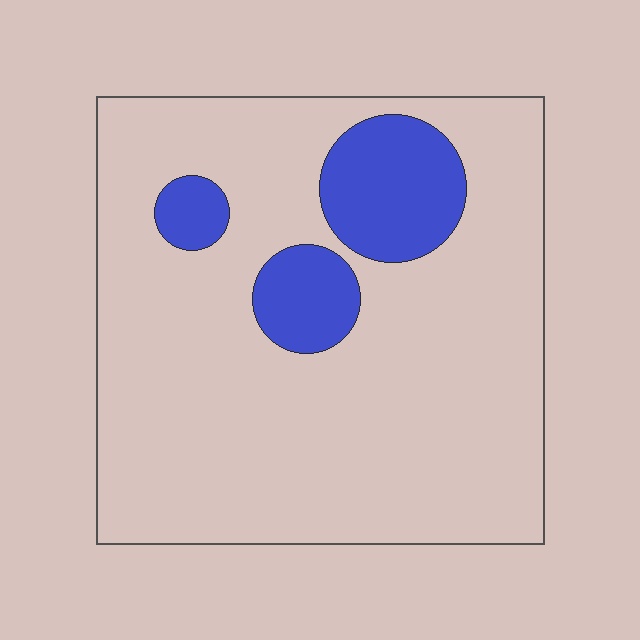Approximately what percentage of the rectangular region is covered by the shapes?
Approximately 15%.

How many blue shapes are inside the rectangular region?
3.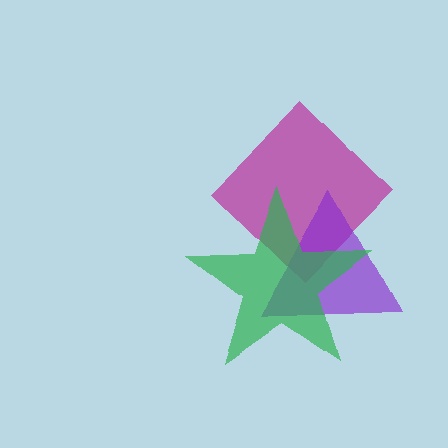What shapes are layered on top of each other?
The layered shapes are: a magenta diamond, a purple triangle, a green star.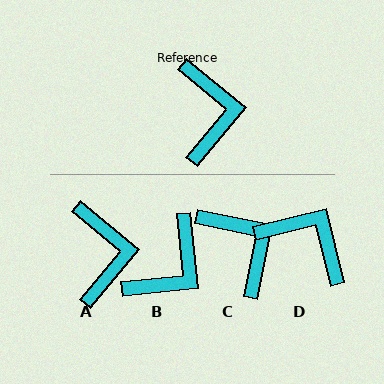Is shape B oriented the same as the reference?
No, it is off by about 45 degrees.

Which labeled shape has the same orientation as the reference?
A.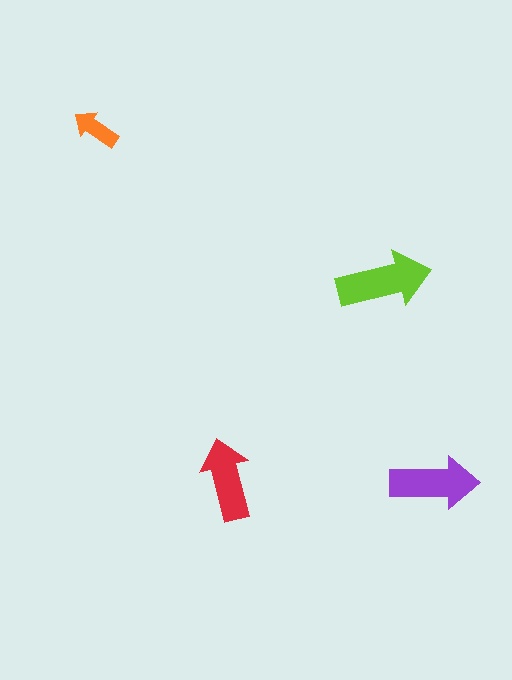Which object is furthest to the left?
The orange arrow is leftmost.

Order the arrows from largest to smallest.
the lime one, the purple one, the red one, the orange one.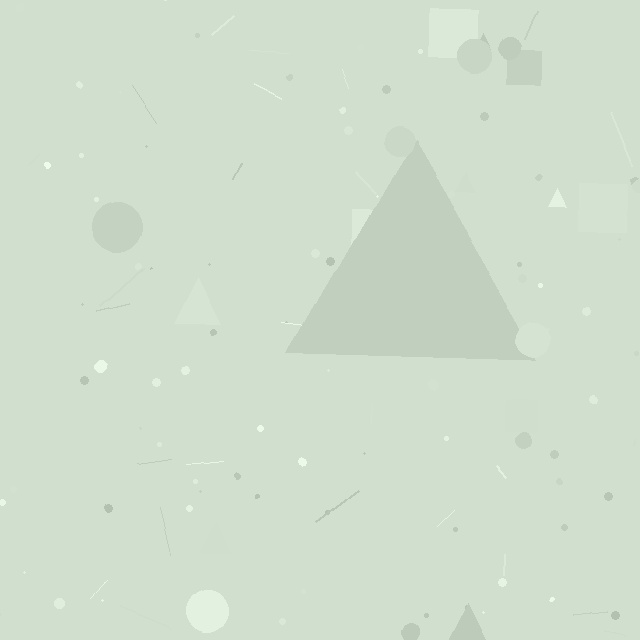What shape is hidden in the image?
A triangle is hidden in the image.